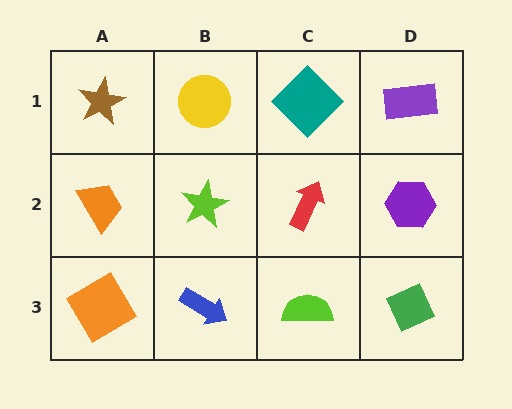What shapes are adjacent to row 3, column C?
A red arrow (row 2, column C), a blue arrow (row 3, column B), a green diamond (row 3, column D).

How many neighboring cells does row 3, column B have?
3.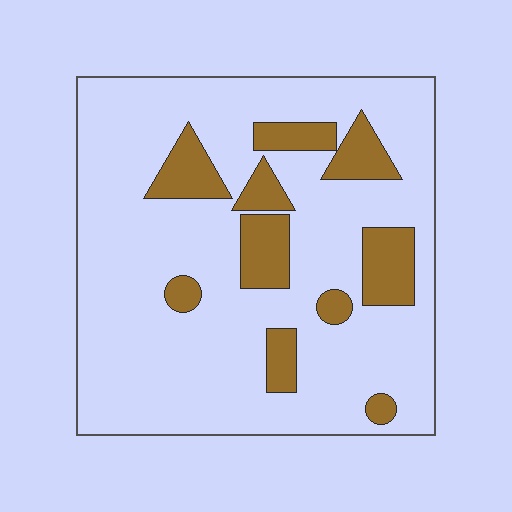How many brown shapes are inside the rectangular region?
10.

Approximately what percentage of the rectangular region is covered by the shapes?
Approximately 20%.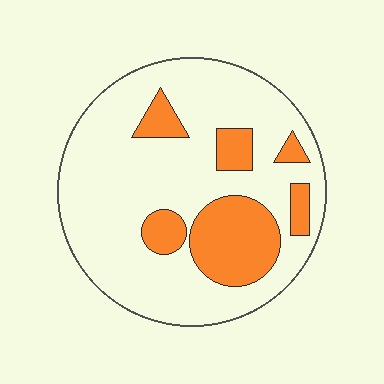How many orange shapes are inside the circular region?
6.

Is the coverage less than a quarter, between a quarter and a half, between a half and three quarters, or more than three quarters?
Less than a quarter.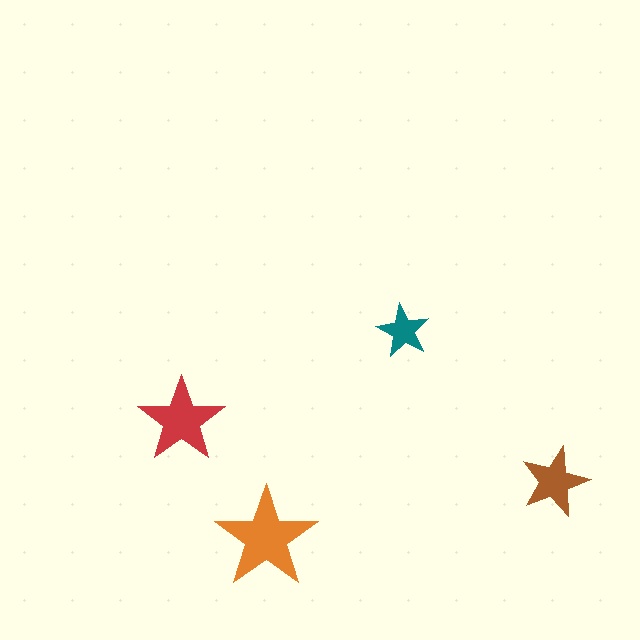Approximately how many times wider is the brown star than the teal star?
About 1.5 times wider.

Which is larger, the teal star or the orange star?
The orange one.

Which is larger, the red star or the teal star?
The red one.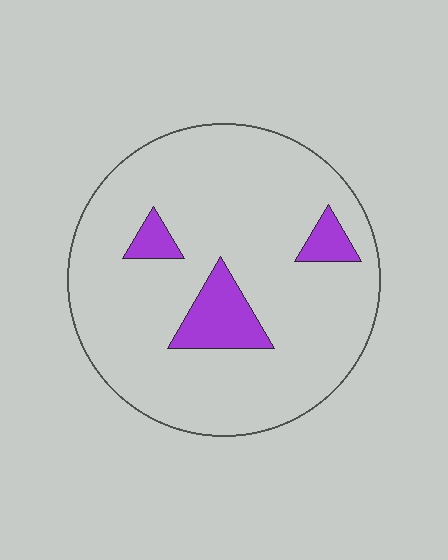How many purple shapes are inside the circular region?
3.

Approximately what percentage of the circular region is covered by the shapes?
Approximately 10%.